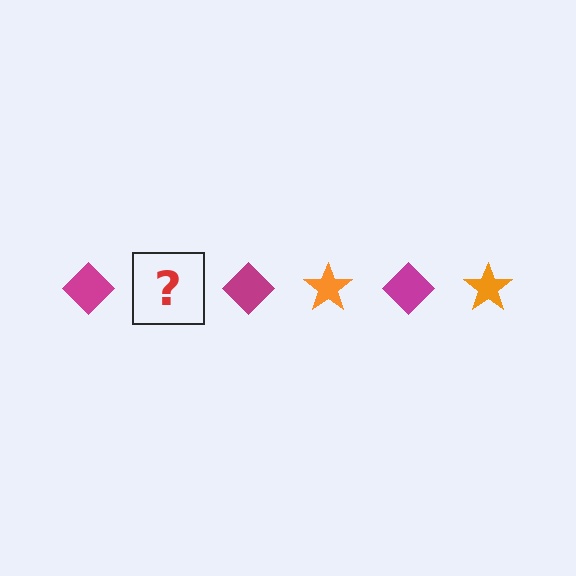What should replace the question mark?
The question mark should be replaced with an orange star.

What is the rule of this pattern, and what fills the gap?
The rule is that the pattern alternates between magenta diamond and orange star. The gap should be filled with an orange star.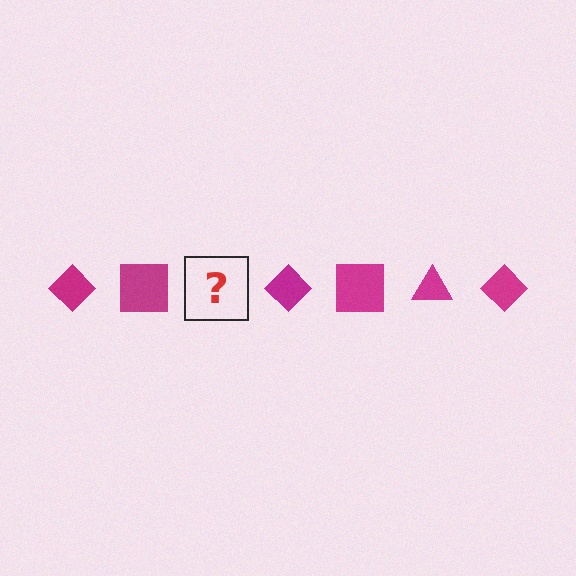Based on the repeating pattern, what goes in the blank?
The blank should be a magenta triangle.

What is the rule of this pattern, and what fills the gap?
The rule is that the pattern cycles through diamond, square, triangle shapes in magenta. The gap should be filled with a magenta triangle.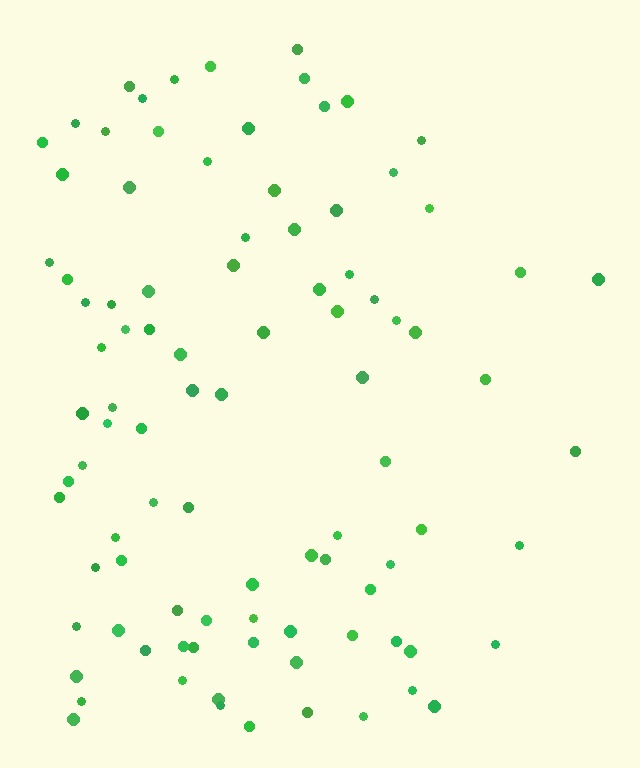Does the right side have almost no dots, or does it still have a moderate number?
Still a moderate number, just noticeably fewer than the left.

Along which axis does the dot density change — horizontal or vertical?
Horizontal.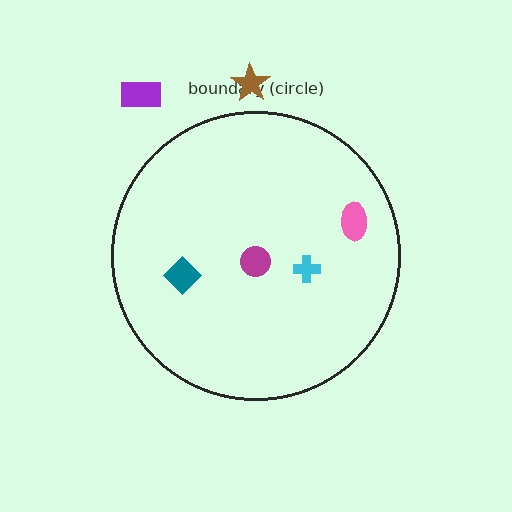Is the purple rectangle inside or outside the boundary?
Outside.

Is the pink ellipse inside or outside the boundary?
Inside.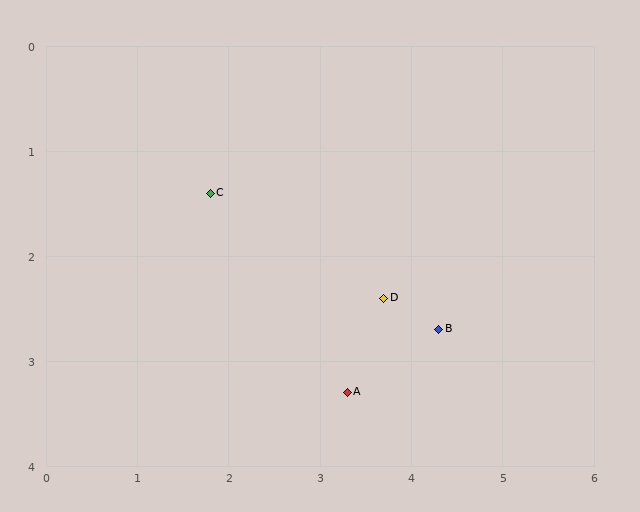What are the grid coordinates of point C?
Point C is at approximately (1.8, 1.4).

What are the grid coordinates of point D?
Point D is at approximately (3.7, 2.4).